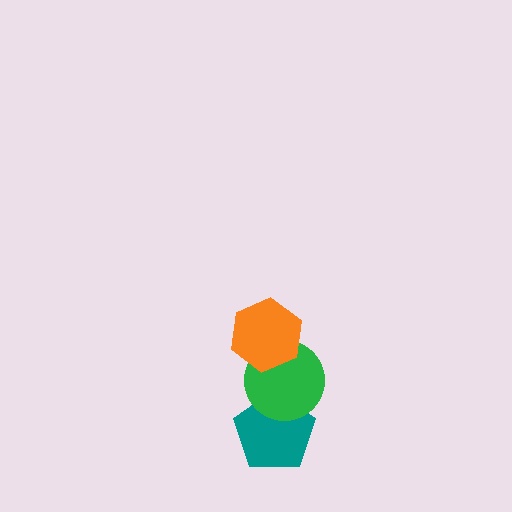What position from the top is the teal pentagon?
The teal pentagon is 3rd from the top.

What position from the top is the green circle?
The green circle is 2nd from the top.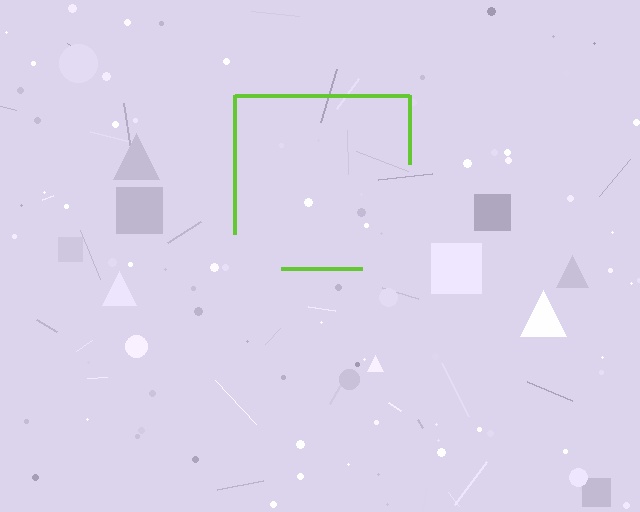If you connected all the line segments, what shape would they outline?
They would outline a square.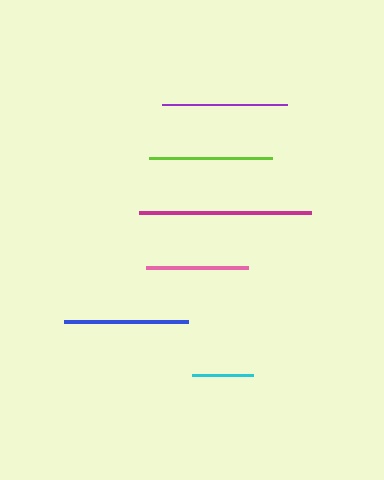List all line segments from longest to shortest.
From longest to shortest: magenta, purple, blue, lime, pink, cyan.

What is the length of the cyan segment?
The cyan segment is approximately 61 pixels long.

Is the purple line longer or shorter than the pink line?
The purple line is longer than the pink line.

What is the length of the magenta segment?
The magenta segment is approximately 172 pixels long.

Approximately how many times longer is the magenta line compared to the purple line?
The magenta line is approximately 1.4 times the length of the purple line.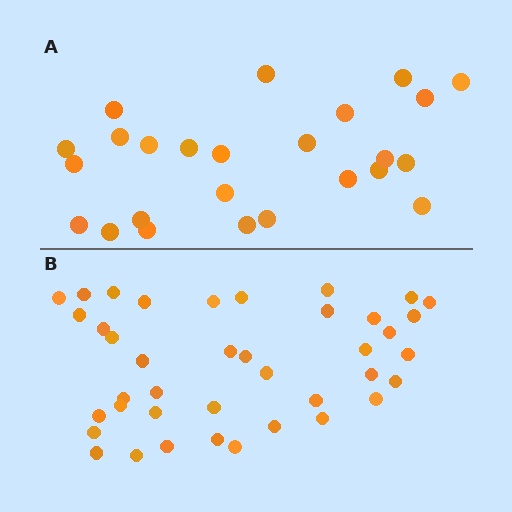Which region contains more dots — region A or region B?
Region B (the bottom region) has more dots.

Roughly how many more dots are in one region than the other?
Region B has approximately 15 more dots than region A.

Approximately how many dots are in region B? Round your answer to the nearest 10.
About 40 dots.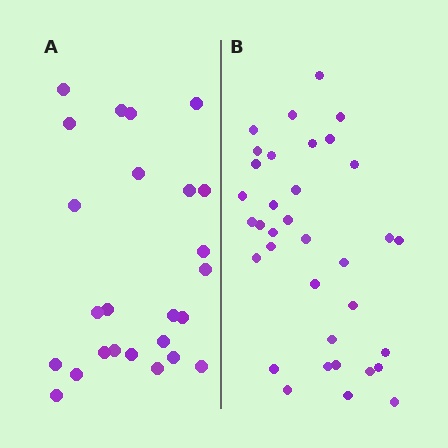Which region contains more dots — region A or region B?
Region B (the right region) has more dots.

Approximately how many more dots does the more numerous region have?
Region B has roughly 10 or so more dots than region A.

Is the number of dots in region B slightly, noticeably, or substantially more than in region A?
Region B has noticeably more, but not dramatically so. The ratio is roughly 1.4 to 1.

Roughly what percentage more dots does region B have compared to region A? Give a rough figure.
About 40% more.